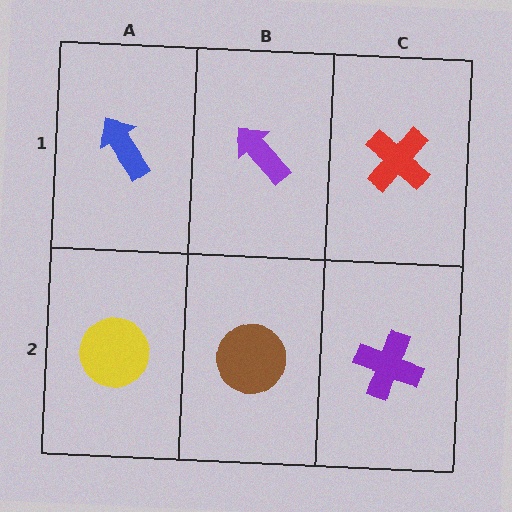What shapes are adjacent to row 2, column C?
A red cross (row 1, column C), a brown circle (row 2, column B).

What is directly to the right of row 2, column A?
A brown circle.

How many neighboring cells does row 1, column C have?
2.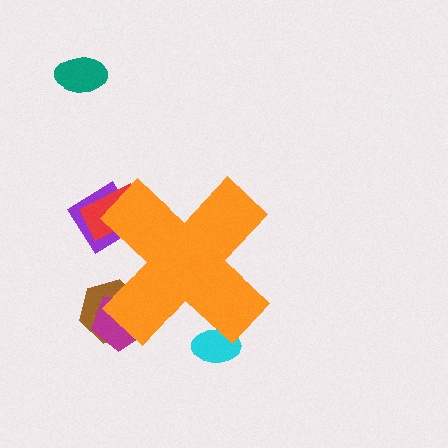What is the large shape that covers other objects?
An orange cross.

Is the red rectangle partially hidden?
Yes, the red rectangle is partially hidden behind the orange cross.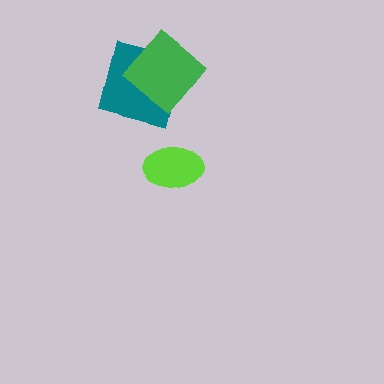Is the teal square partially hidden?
Yes, it is partially covered by another shape.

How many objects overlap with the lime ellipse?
0 objects overlap with the lime ellipse.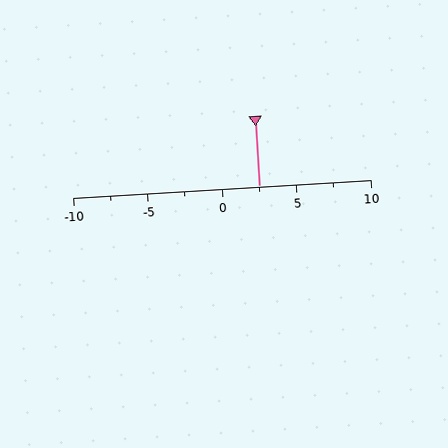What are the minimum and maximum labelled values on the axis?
The axis runs from -10 to 10.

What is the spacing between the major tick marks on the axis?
The major ticks are spaced 5 apart.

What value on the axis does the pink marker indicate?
The marker indicates approximately 2.5.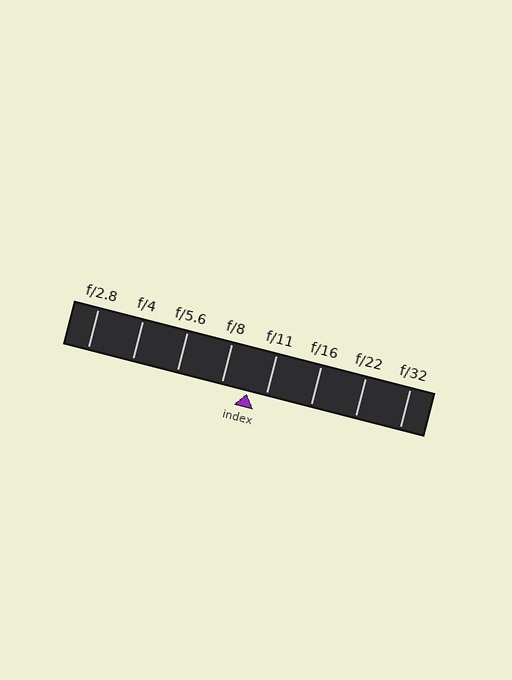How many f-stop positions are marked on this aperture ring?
There are 8 f-stop positions marked.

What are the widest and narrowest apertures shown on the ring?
The widest aperture shown is f/2.8 and the narrowest is f/32.